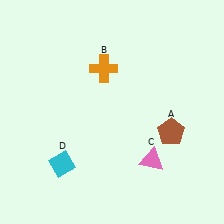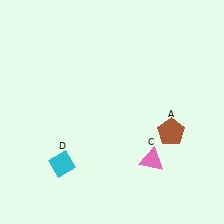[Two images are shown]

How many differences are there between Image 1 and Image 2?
There is 1 difference between the two images.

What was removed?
The orange cross (B) was removed in Image 2.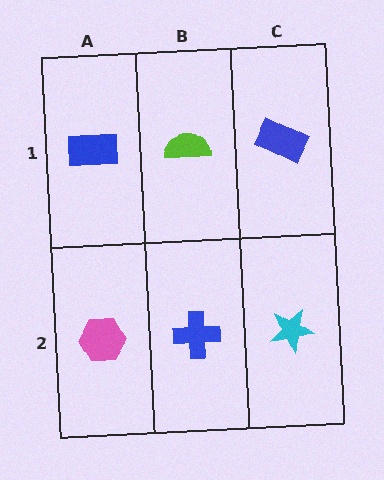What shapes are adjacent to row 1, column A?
A pink hexagon (row 2, column A), a lime semicircle (row 1, column B).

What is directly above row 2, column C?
A blue rectangle.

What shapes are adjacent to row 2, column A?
A blue rectangle (row 1, column A), a blue cross (row 2, column B).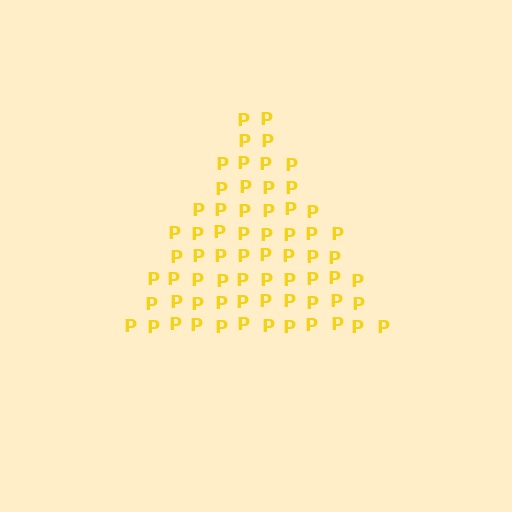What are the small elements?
The small elements are letter P's.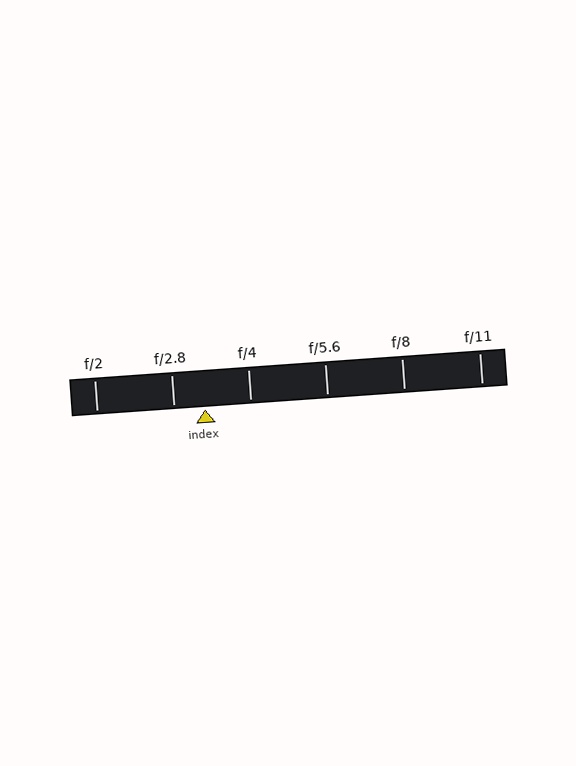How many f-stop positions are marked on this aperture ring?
There are 6 f-stop positions marked.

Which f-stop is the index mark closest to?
The index mark is closest to f/2.8.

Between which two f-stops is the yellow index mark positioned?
The index mark is between f/2.8 and f/4.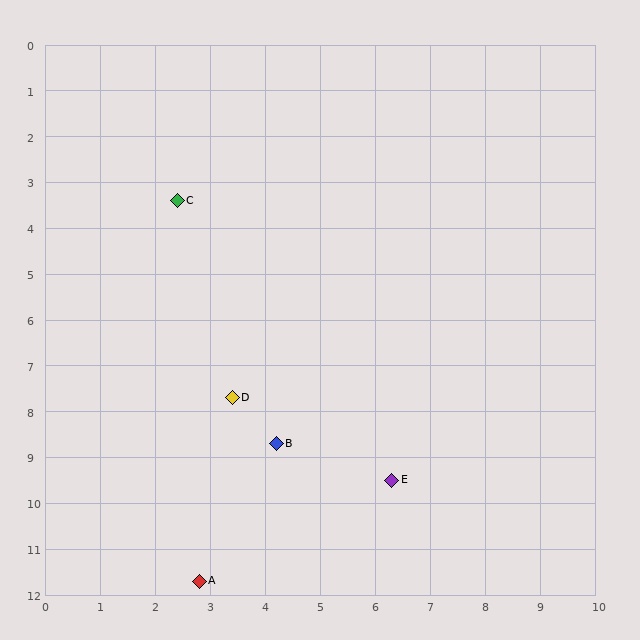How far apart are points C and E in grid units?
Points C and E are about 7.2 grid units apart.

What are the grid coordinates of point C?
Point C is at approximately (2.4, 3.4).